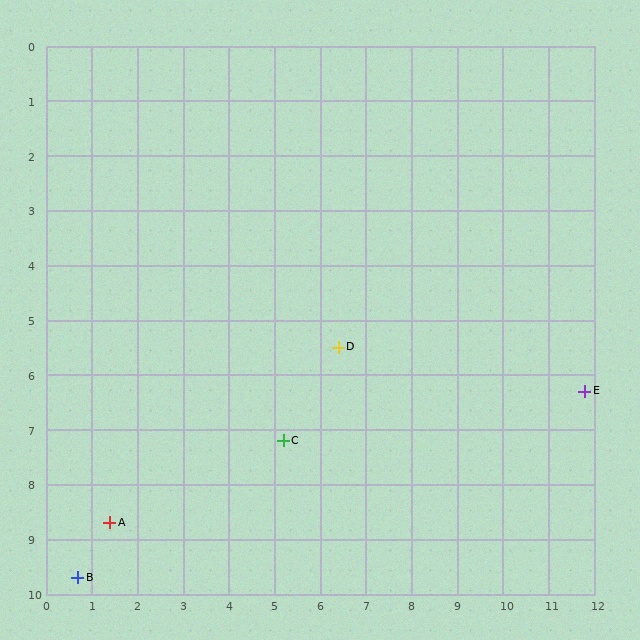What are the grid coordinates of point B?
Point B is at approximately (0.7, 9.7).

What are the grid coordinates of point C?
Point C is at approximately (5.2, 7.2).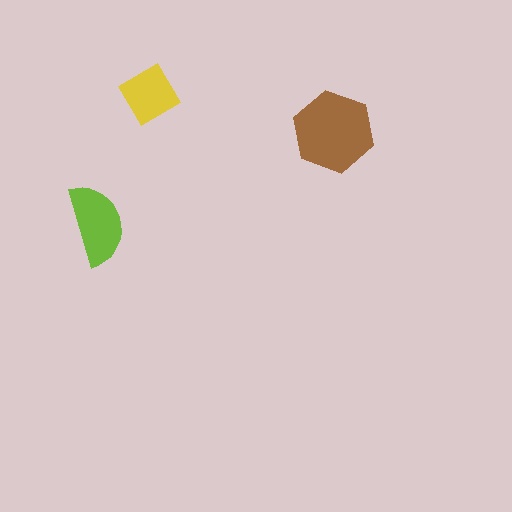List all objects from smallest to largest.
The yellow diamond, the lime semicircle, the brown hexagon.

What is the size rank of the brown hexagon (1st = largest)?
1st.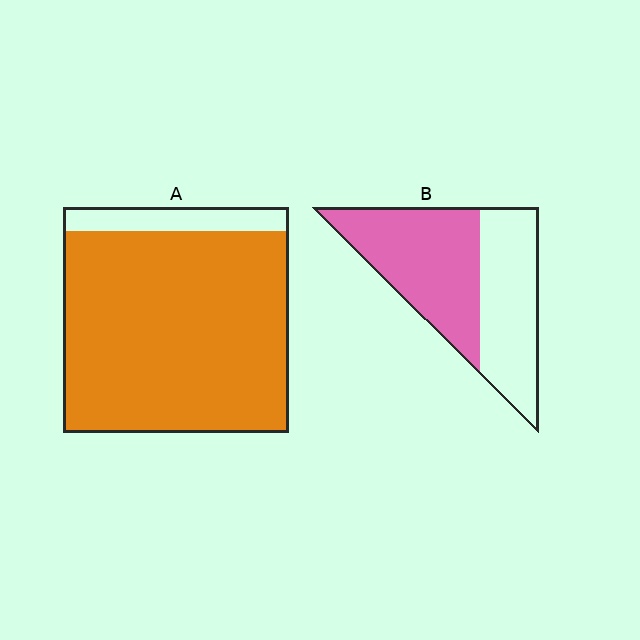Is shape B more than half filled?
Yes.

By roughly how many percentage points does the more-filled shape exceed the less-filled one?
By roughly 35 percentage points (A over B).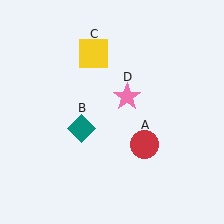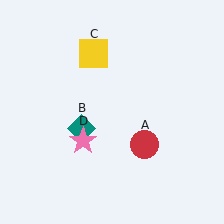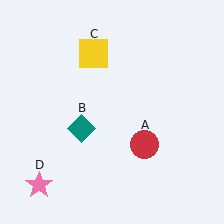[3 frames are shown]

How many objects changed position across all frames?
1 object changed position: pink star (object D).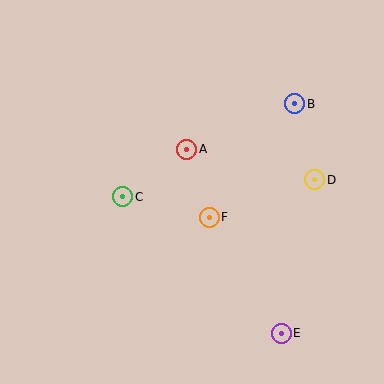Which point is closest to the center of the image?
Point F at (209, 217) is closest to the center.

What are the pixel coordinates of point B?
Point B is at (295, 104).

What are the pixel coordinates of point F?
Point F is at (209, 217).